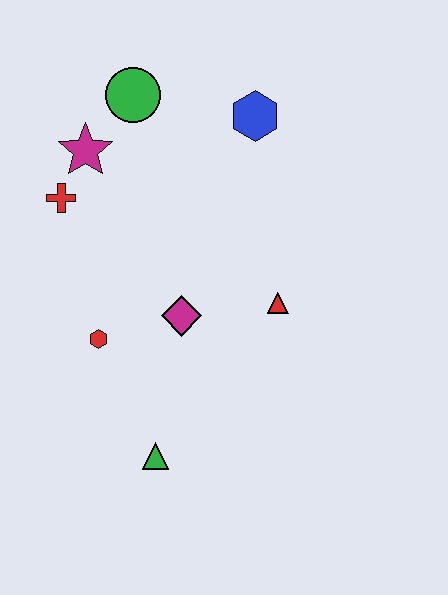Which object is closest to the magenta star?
The red cross is closest to the magenta star.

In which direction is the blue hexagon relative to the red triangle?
The blue hexagon is above the red triangle.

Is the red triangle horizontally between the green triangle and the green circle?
No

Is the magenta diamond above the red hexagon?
Yes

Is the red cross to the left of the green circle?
Yes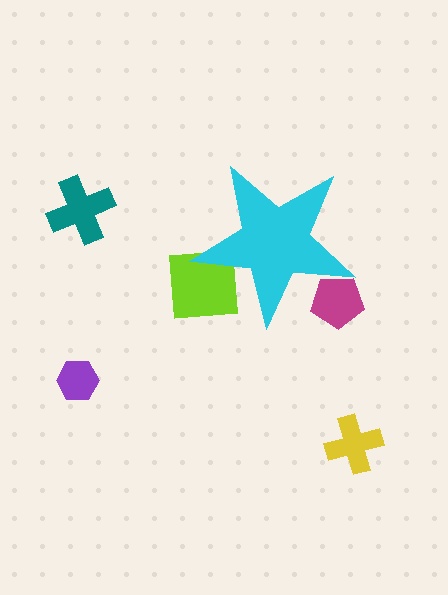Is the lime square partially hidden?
Yes, the lime square is partially hidden behind the cyan star.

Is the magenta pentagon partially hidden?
Yes, the magenta pentagon is partially hidden behind the cyan star.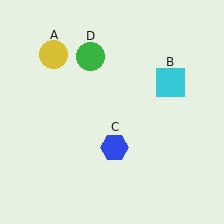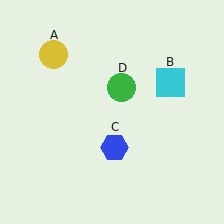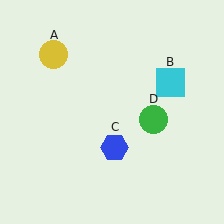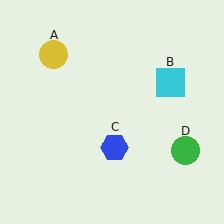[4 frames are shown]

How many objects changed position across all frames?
1 object changed position: green circle (object D).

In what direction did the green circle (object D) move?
The green circle (object D) moved down and to the right.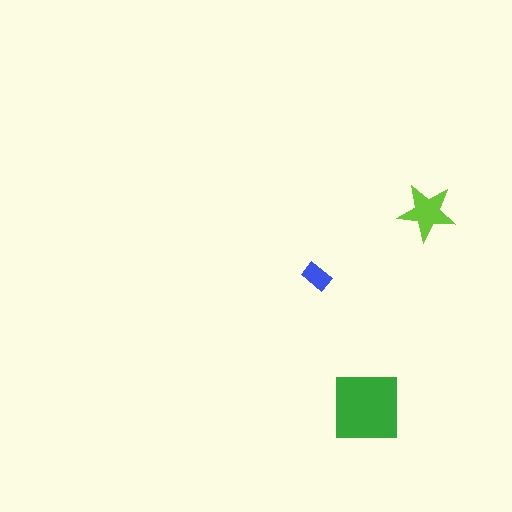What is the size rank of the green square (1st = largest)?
1st.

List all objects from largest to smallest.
The green square, the lime star, the blue rectangle.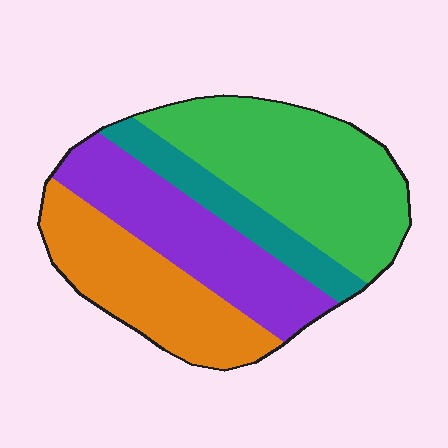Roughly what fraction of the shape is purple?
Purple covers roughly 25% of the shape.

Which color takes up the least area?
Teal, at roughly 15%.